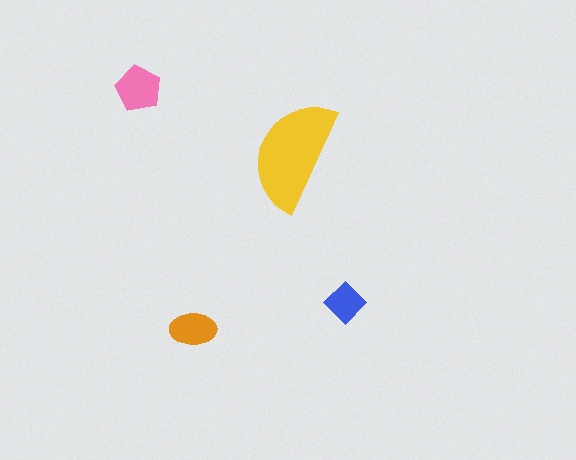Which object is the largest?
The yellow semicircle.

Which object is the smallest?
The blue diamond.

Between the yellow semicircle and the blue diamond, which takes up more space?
The yellow semicircle.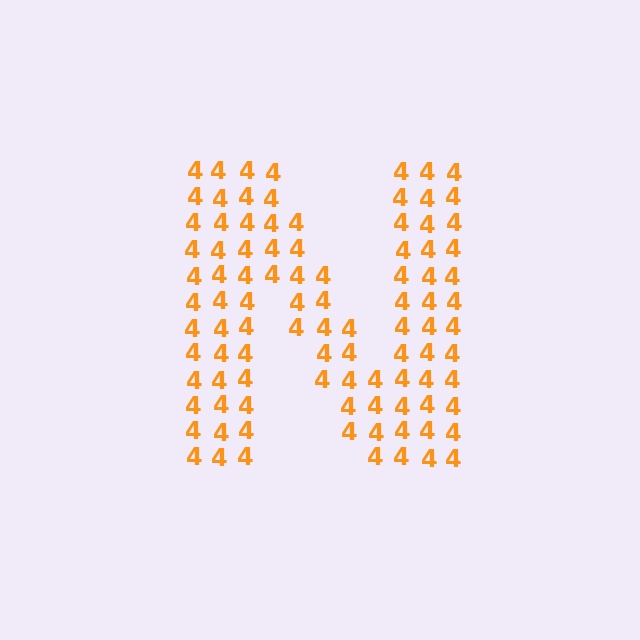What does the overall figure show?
The overall figure shows the letter N.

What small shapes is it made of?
It is made of small digit 4's.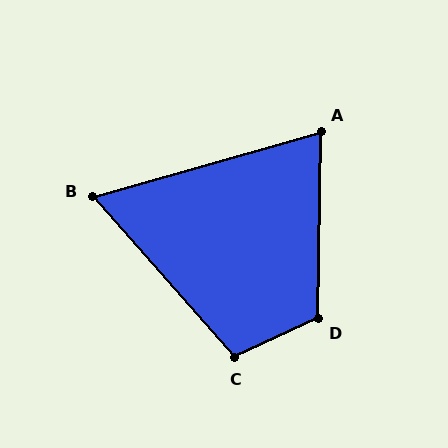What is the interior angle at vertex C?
Approximately 107 degrees (obtuse).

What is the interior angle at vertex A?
Approximately 73 degrees (acute).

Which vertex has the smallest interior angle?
B, at approximately 65 degrees.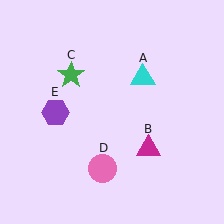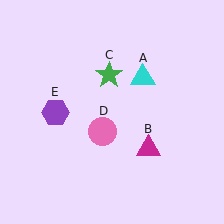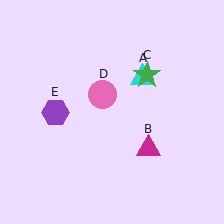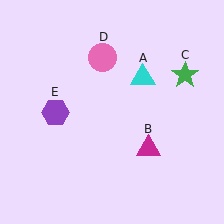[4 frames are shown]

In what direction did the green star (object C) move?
The green star (object C) moved right.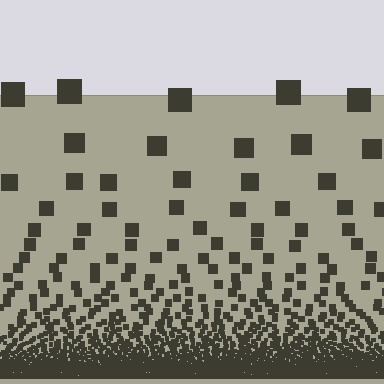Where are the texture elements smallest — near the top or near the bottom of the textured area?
Near the bottom.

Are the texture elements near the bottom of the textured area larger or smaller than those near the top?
Smaller. The gradient is inverted — elements near the bottom are smaller and denser.